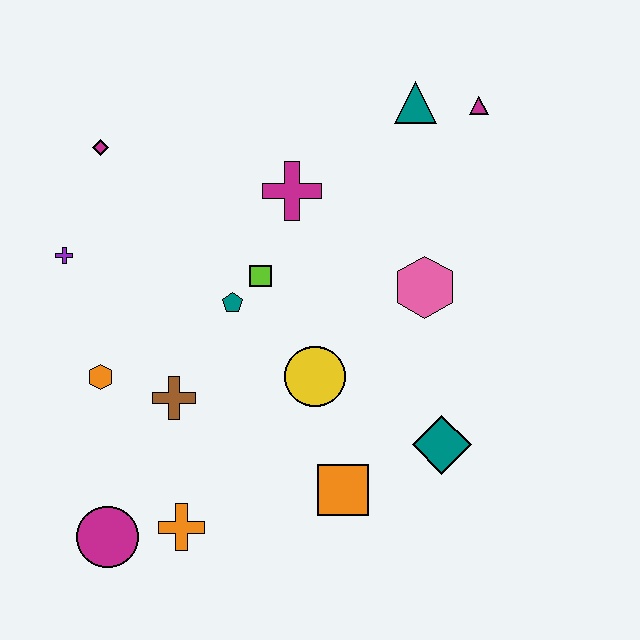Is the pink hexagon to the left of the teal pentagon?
No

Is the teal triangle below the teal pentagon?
No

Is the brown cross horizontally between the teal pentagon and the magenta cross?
No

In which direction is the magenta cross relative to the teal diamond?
The magenta cross is above the teal diamond.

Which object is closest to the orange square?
The teal diamond is closest to the orange square.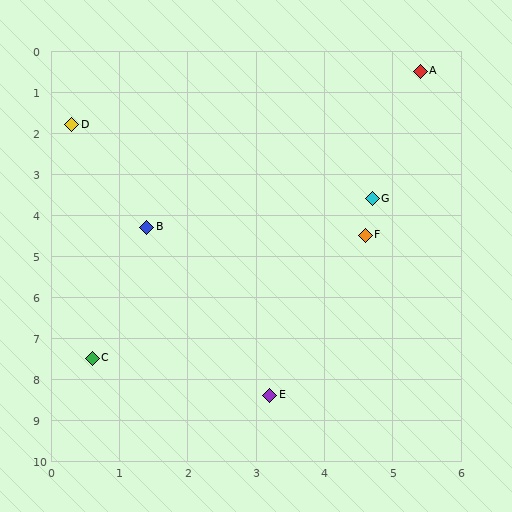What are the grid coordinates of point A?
Point A is at approximately (5.4, 0.5).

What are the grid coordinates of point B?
Point B is at approximately (1.4, 4.3).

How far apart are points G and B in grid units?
Points G and B are about 3.4 grid units apart.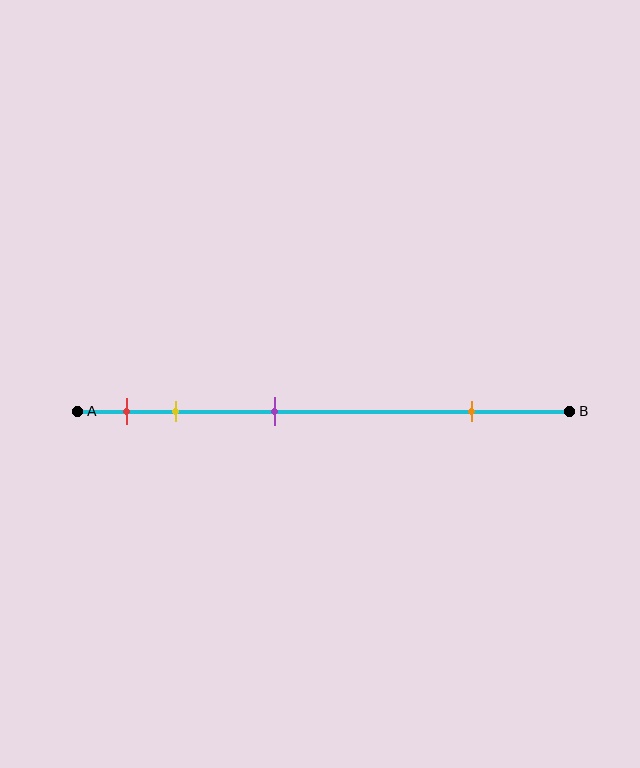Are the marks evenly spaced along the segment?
No, the marks are not evenly spaced.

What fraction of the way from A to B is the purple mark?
The purple mark is approximately 40% (0.4) of the way from A to B.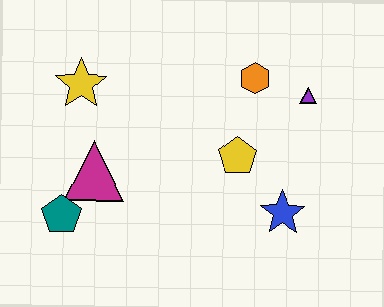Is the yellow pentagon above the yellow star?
No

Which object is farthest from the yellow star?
The blue star is farthest from the yellow star.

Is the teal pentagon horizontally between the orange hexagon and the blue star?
No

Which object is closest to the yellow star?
The magenta triangle is closest to the yellow star.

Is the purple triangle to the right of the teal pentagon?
Yes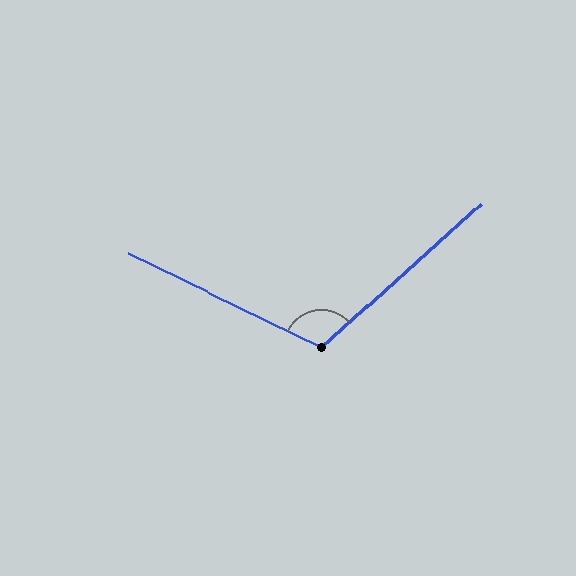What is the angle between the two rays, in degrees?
Approximately 112 degrees.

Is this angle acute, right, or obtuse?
It is obtuse.